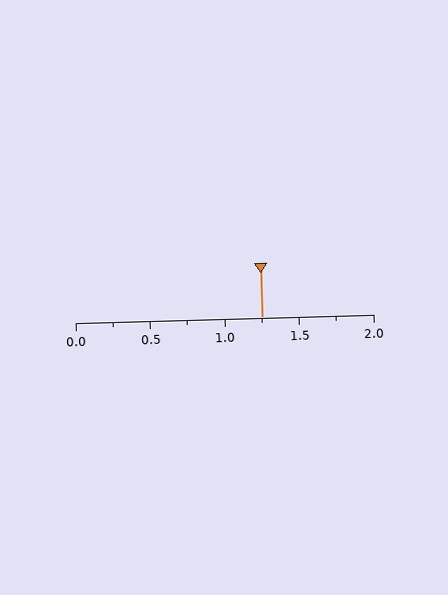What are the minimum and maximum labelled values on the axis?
The axis runs from 0.0 to 2.0.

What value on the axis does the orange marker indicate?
The marker indicates approximately 1.25.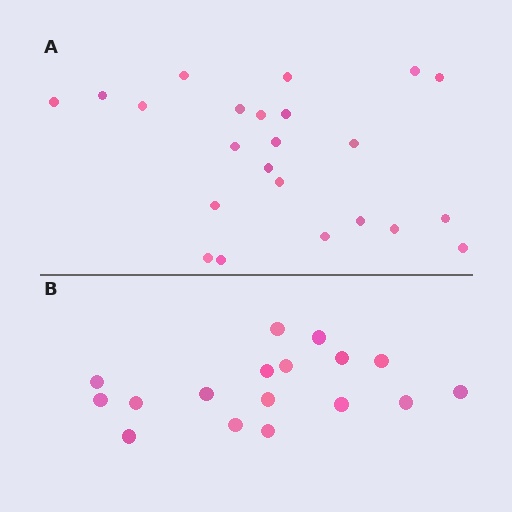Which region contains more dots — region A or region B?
Region A (the top region) has more dots.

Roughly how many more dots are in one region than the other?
Region A has about 6 more dots than region B.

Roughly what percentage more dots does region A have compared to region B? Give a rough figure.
About 35% more.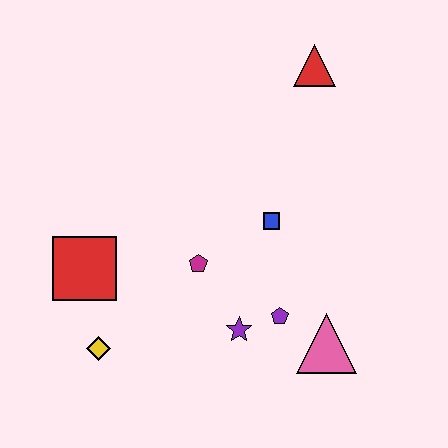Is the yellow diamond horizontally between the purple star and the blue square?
No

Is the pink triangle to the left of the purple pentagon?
No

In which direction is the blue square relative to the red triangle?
The blue square is below the red triangle.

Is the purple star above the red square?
No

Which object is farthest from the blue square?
The yellow diamond is farthest from the blue square.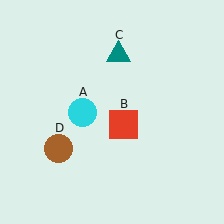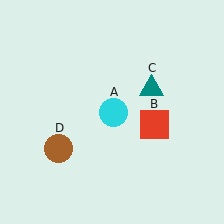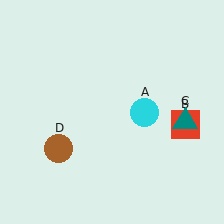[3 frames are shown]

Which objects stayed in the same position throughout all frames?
Brown circle (object D) remained stationary.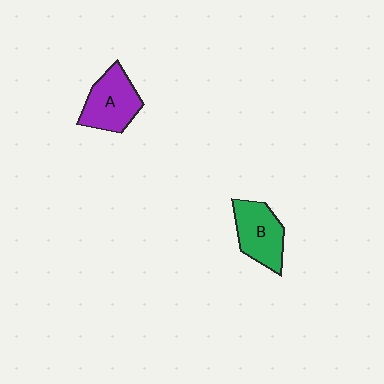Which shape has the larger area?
Shape A (purple).